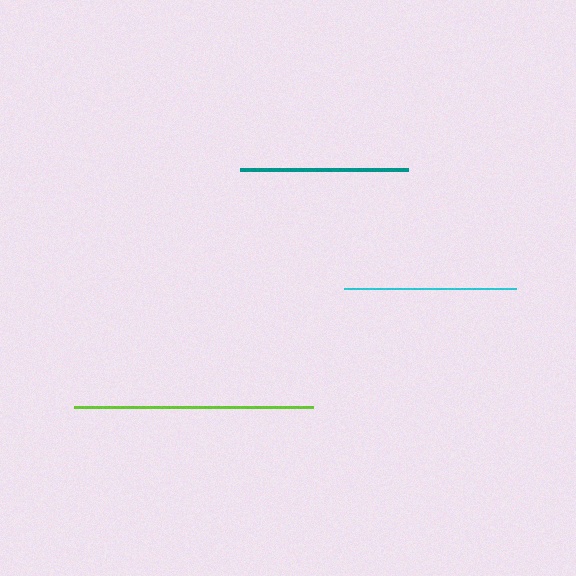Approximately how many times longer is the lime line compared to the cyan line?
The lime line is approximately 1.4 times the length of the cyan line.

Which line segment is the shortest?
The teal line is the shortest at approximately 169 pixels.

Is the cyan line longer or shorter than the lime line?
The lime line is longer than the cyan line.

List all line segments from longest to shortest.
From longest to shortest: lime, cyan, teal.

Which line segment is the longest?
The lime line is the longest at approximately 239 pixels.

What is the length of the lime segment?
The lime segment is approximately 239 pixels long.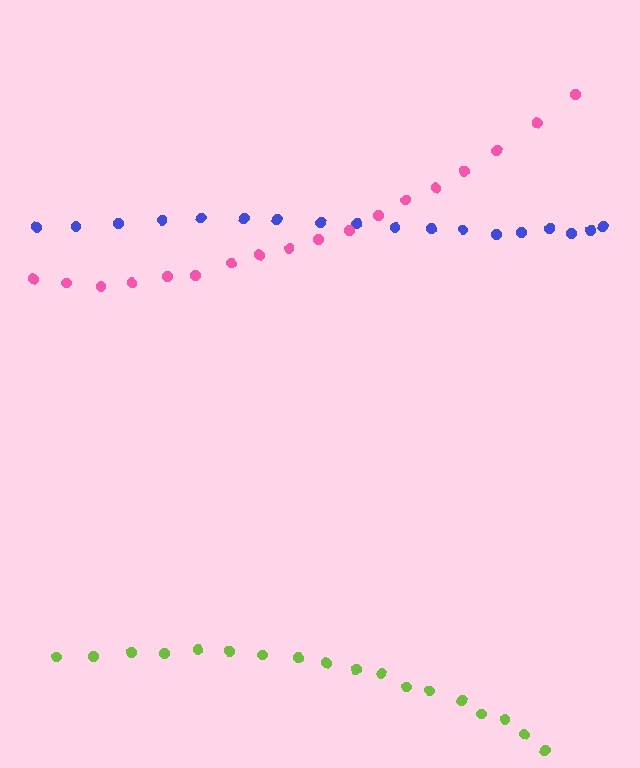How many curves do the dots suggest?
There are 3 distinct paths.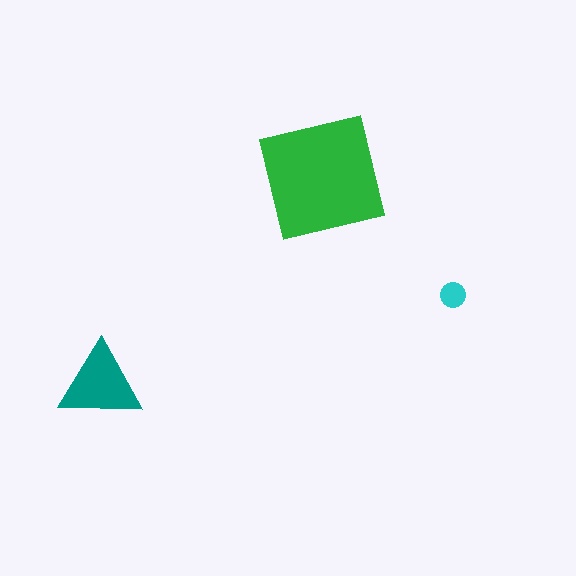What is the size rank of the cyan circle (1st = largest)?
3rd.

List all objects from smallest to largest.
The cyan circle, the teal triangle, the green square.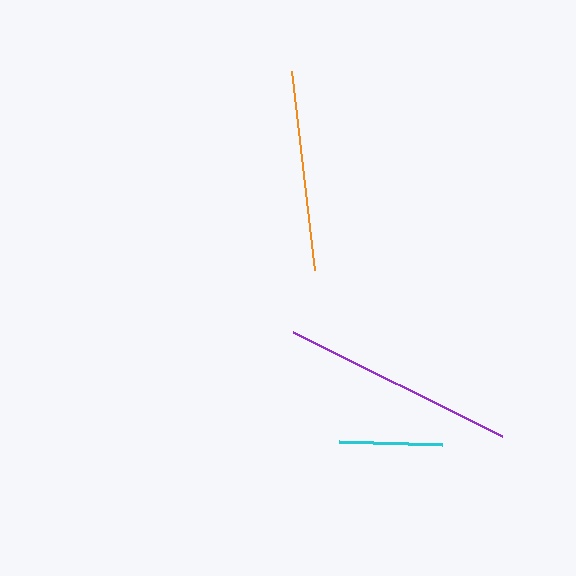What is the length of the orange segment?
The orange segment is approximately 199 pixels long.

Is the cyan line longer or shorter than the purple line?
The purple line is longer than the cyan line.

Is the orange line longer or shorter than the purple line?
The purple line is longer than the orange line.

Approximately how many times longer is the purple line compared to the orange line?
The purple line is approximately 1.2 times the length of the orange line.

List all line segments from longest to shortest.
From longest to shortest: purple, orange, cyan.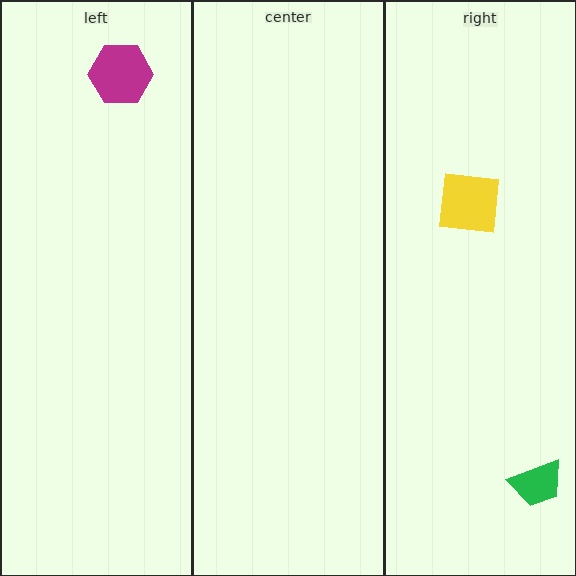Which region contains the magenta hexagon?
The left region.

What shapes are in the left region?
The magenta hexagon.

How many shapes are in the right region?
2.